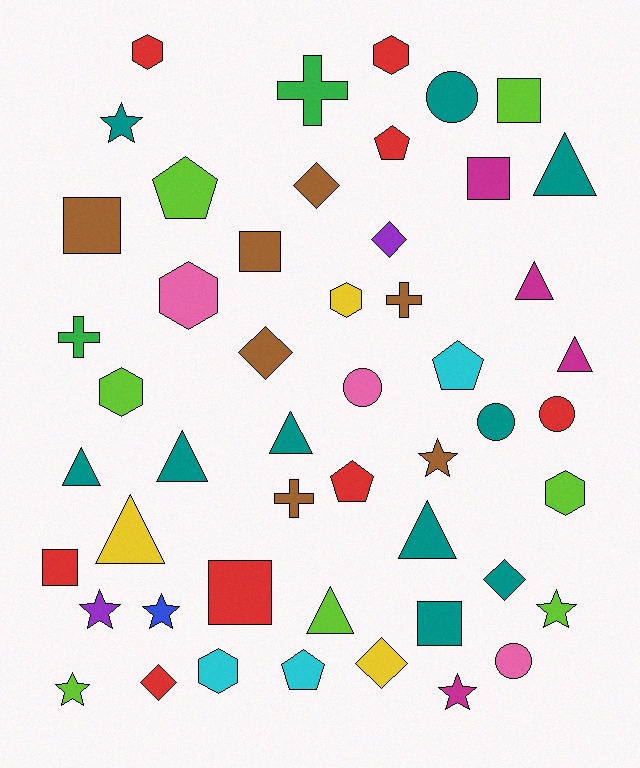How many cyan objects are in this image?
There are 3 cyan objects.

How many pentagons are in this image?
There are 5 pentagons.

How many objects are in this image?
There are 50 objects.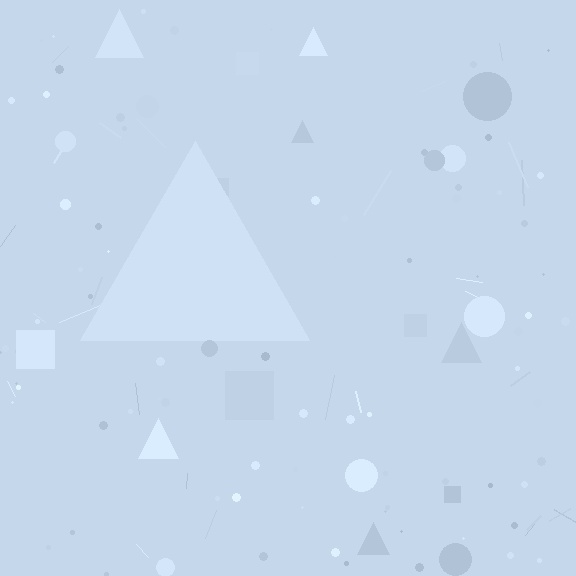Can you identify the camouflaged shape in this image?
The camouflaged shape is a triangle.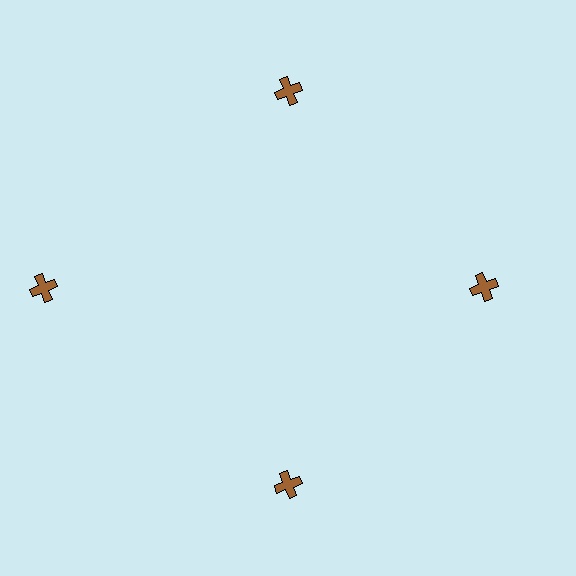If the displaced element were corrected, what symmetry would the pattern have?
It would have 4-fold rotational symmetry — the pattern would map onto itself every 90 degrees.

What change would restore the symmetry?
The symmetry would be restored by moving it inward, back onto the ring so that all 4 crosses sit at equal angles and equal distance from the center.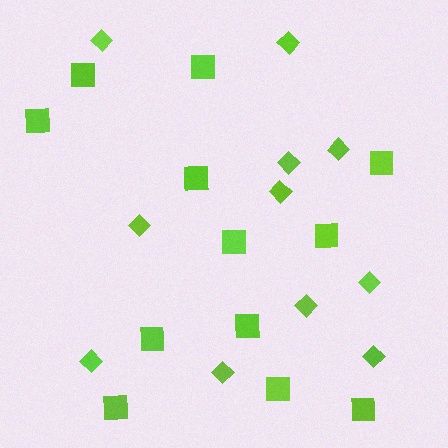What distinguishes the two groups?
There are 2 groups: one group of squares (12) and one group of diamonds (11).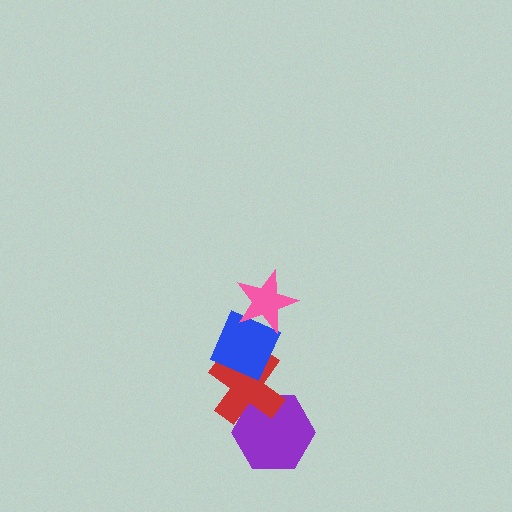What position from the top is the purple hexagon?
The purple hexagon is 4th from the top.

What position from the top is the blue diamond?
The blue diamond is 2nd from the top.